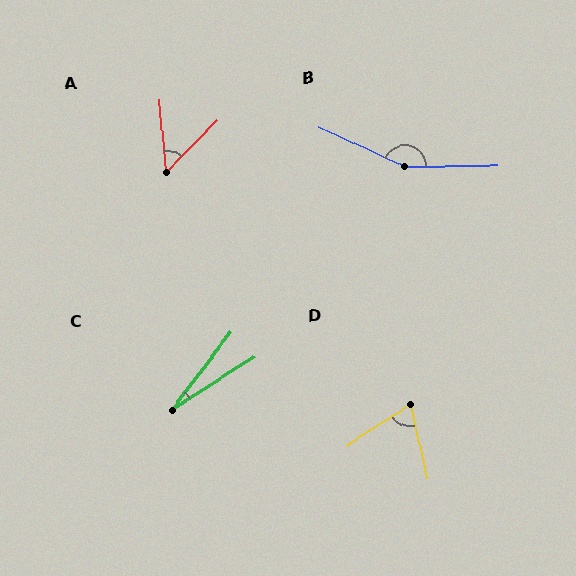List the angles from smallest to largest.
C (20°), A (50°), D (70°), B (155°).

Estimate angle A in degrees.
Approximately 50 degrees.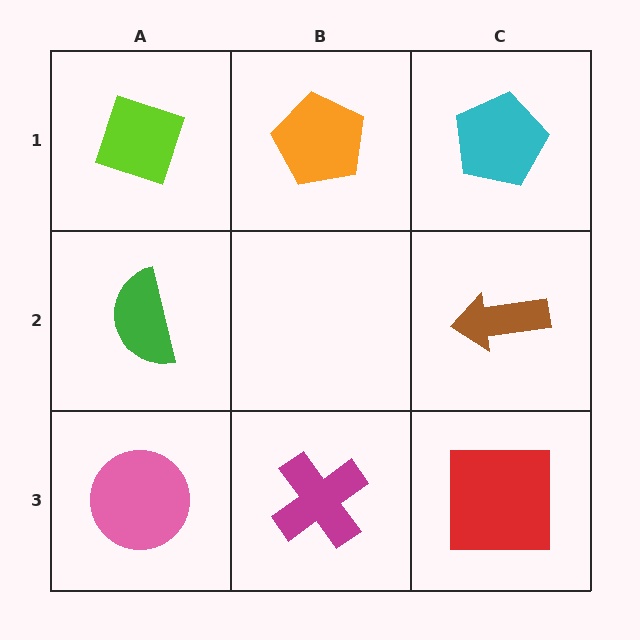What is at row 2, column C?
A brown arrow.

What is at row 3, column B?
A magenta cross.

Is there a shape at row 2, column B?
No, that cell is empty.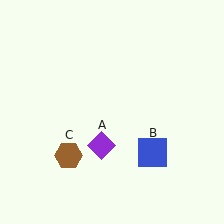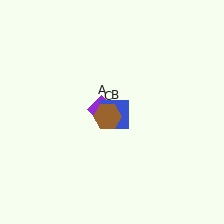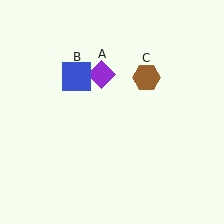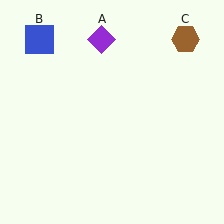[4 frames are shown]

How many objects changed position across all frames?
3 objects changed position: purple diamond (object A), blue square (object B), brown hexagon (object C).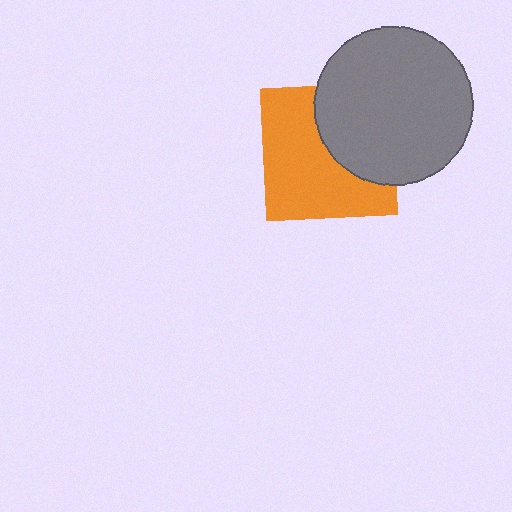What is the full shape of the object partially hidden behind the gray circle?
The partially hidden object is an orange square.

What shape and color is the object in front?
The object in front is a gray circle.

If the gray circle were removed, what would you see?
You would see the complete orange square.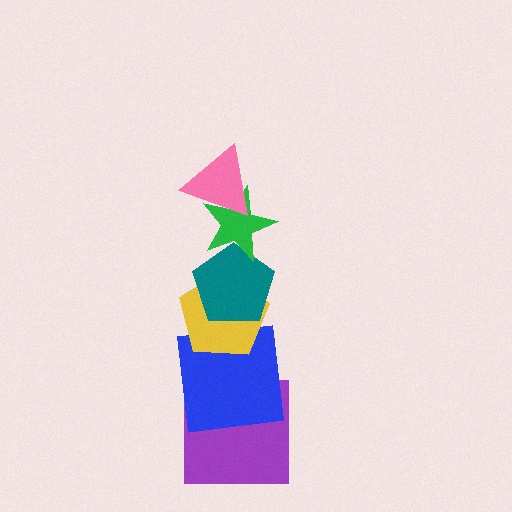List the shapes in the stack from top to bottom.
From top to bottom: the pink triangle, the green star, the teal pentagon, the yellow pentagon, the blue square, the purple square.